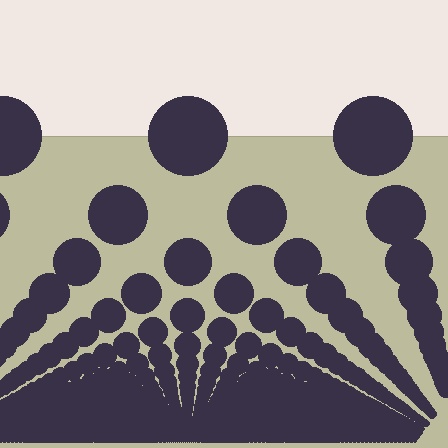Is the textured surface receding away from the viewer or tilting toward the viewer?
The surface appears to tilt toward the viewer. Texture elements get larger and sparser toward the top.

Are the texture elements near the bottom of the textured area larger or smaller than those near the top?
Smaller. The gradient is inverted — elements near the bottom are smaller and denser.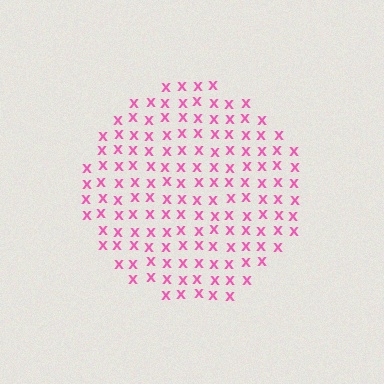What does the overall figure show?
The overall figure shows a circle.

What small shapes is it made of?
It is made of small letter X's.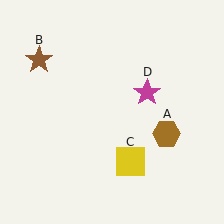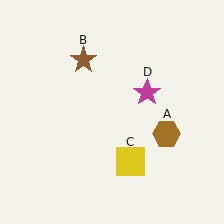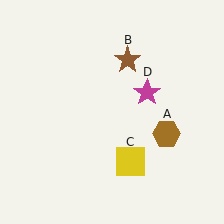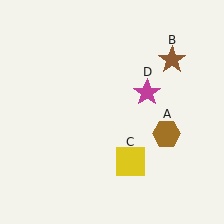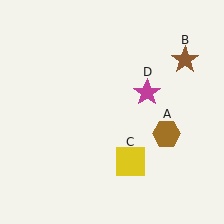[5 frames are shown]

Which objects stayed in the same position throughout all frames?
Brown hexagon (object A) and yellow square (object C) and magenta star (object D) remained stationary.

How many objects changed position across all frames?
1 object changed position: brown star (object B).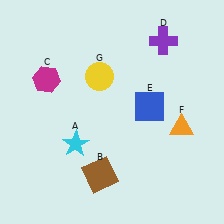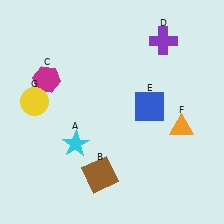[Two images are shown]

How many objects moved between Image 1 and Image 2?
1 object moved between the two images.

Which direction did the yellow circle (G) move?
The yellow circle (G) moved left.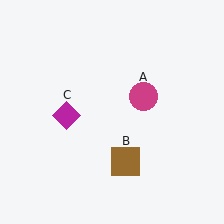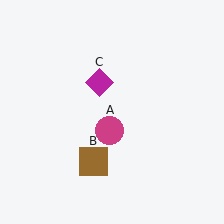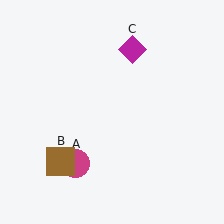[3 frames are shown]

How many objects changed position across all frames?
3 objects changed position: magenta circle (object A), brown square (object B), magenta diamond (object C).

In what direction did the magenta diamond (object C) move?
The magenta diamond (object C) moved up and to the right.